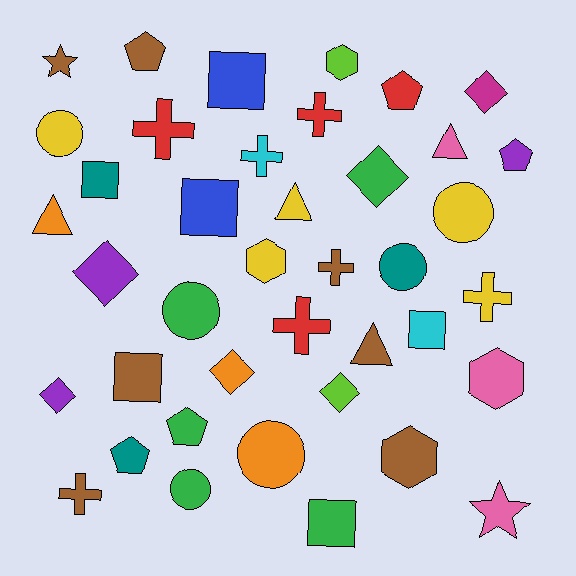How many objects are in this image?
There are 40 objects.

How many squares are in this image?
There are 6 squares.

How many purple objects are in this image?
There are 3 purple objects.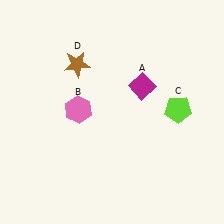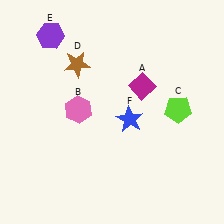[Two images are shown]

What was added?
A purple hexagon (E), a blue star (F) were added in Image 2.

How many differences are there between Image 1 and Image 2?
There are 2 differences between the two images.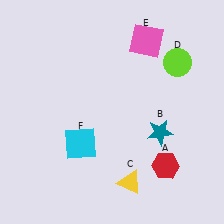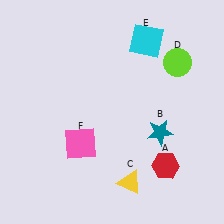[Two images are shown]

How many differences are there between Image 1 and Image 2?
There are 2 differences between the two images.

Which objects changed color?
E changed from pink to cyan. F changed from cyan to pink.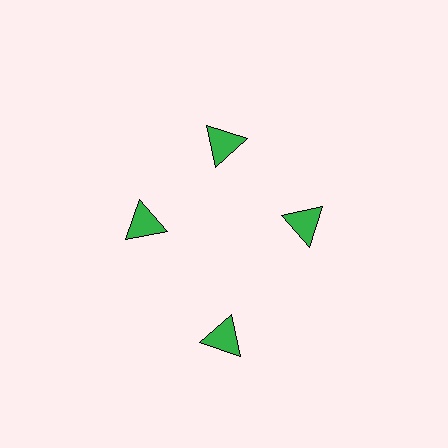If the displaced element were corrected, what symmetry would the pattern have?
It would have 4-fold rotational symmetry — the pattern would map onto itself every 90 degrees.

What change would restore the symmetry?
The symmetry would be restored by moving it inward, back onto the ring so that all 4 triangles sit at equal angles and equal distance from the center.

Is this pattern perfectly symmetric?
No. The 4 green triangles are arranged in a ring, but one element near the 6 o'clock position is pushed outward from the center, breaking the 4-fold rotational symmetry.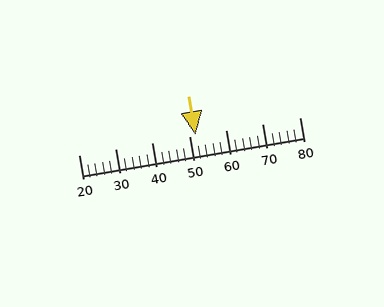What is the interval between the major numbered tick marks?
The major tick marks are spaced 10 units apart.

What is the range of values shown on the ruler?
The ruler shows values from 20 to 80.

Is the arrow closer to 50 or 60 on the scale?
The arrow is closer to 50.